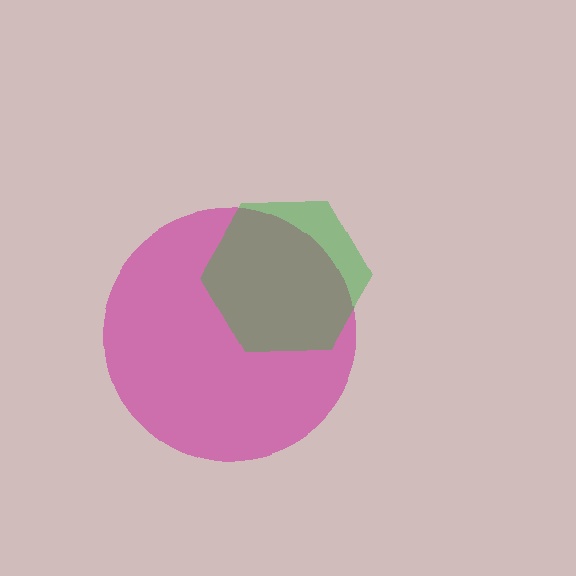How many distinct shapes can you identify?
There are 2 distinct shapes: a magenta circle, a green hexagon.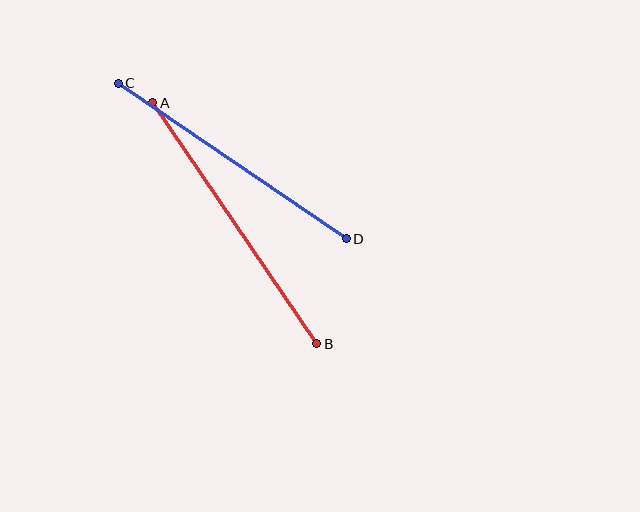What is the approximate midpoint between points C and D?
The midpoint is at approximately (232, 161) pixels.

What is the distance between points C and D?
The distance is approximately 276 pixels.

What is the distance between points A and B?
The distance is approximately 292 pixels.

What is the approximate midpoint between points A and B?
The midpoint is at approximately (235, 223) pixels.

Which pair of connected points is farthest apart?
Points A and B are farthest apart.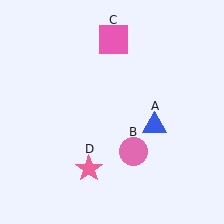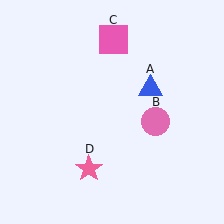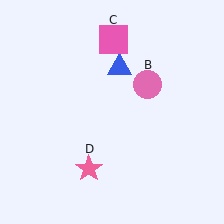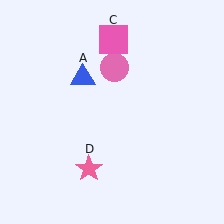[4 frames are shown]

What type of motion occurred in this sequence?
The blue triangle (object A), pink circle (object B) rotated counterclockwise around the center of the scene.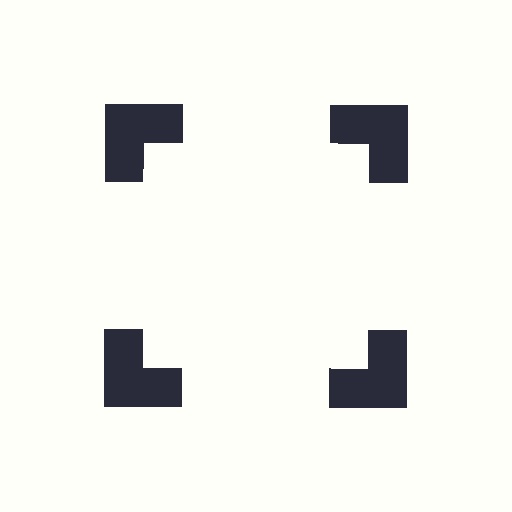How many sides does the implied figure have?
4 sides.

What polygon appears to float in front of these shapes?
An illusory square — its edges are inferred from the aligned wedge cuts in the notched squares, not physically drawn.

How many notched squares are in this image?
There are 4 — one at each vertex of the illusory square.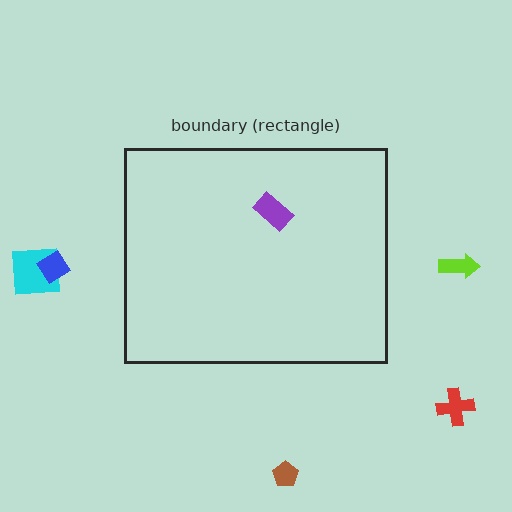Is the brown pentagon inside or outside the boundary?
Outside.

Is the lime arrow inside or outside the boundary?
Outside.